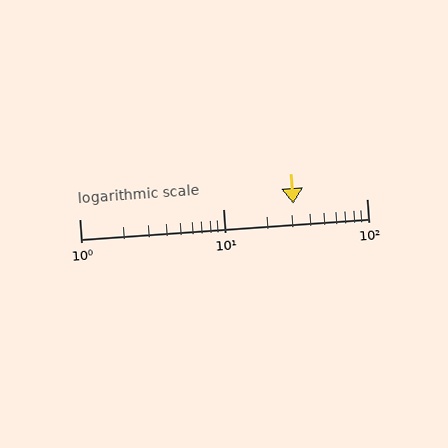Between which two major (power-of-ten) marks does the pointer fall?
The pointer is between 10 and 100.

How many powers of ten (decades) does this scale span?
The scale spans 2 decades, from 1 to 100.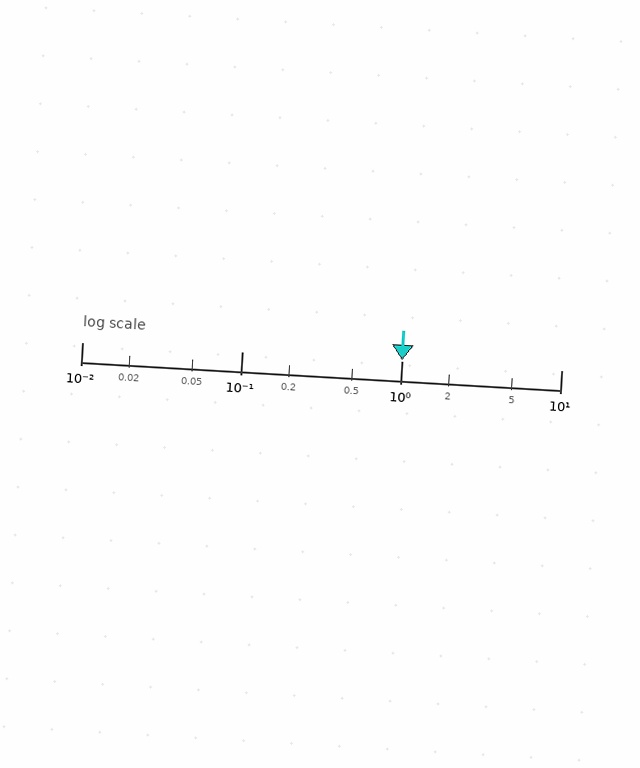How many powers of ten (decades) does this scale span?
The scale spans 3 decades, from 0.01 to 10.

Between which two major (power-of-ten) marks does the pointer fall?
The pointer is between 1 and 10.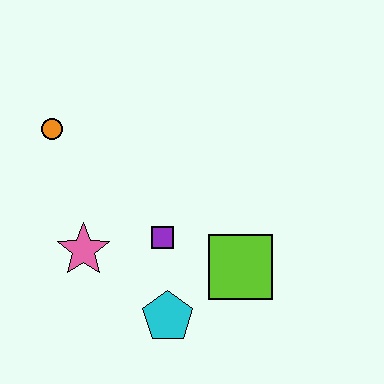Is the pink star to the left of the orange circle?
No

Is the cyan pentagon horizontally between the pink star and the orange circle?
No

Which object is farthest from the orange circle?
The lime square is farthest from the orange circle.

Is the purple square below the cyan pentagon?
No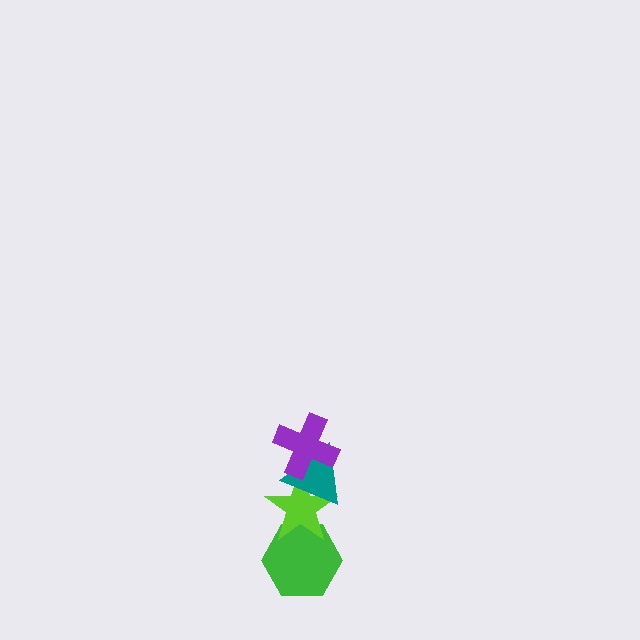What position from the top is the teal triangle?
The teal triangle is 2nd from the top.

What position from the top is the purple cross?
The purple cross is 1st from the top.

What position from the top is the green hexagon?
The green hexagon is 4th from the top.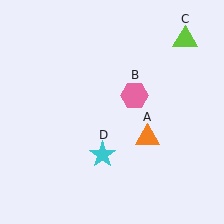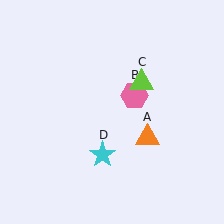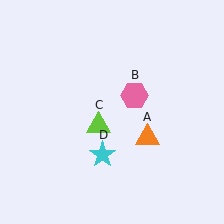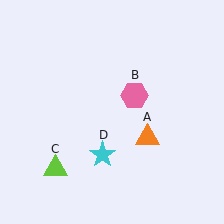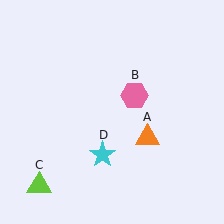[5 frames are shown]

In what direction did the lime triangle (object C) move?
The lime triangle (object C) moved down and to the left.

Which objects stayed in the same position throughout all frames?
Orange triangle (object A) and pink hexagon (object B) and cyan star (object D) remained stationary.